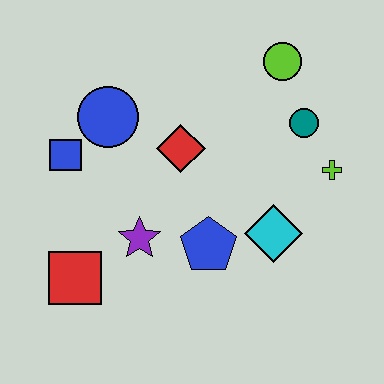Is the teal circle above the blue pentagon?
Yes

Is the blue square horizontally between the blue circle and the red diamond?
No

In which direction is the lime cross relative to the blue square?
The lime cross is to the right of the blue square.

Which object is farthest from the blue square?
The lime cross is farthest from the blue square.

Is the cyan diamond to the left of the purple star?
No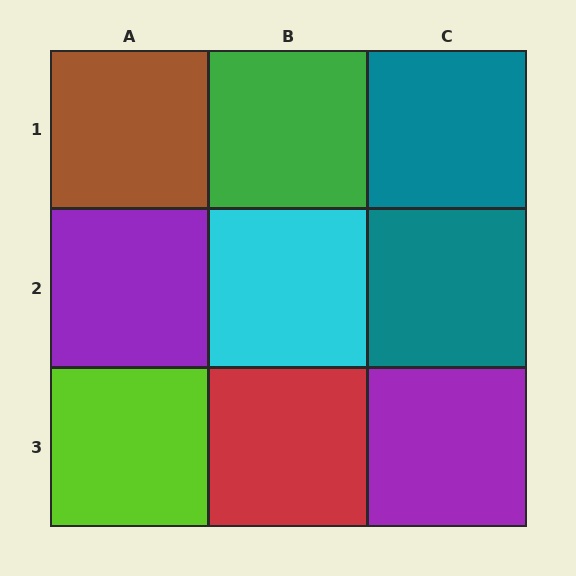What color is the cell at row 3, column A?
Lime.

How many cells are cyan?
1 cell is cyan.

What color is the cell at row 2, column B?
Cyan.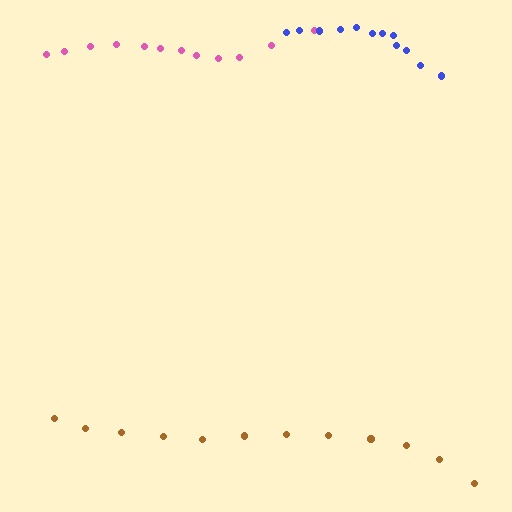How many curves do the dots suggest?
There are 3 distinct paths.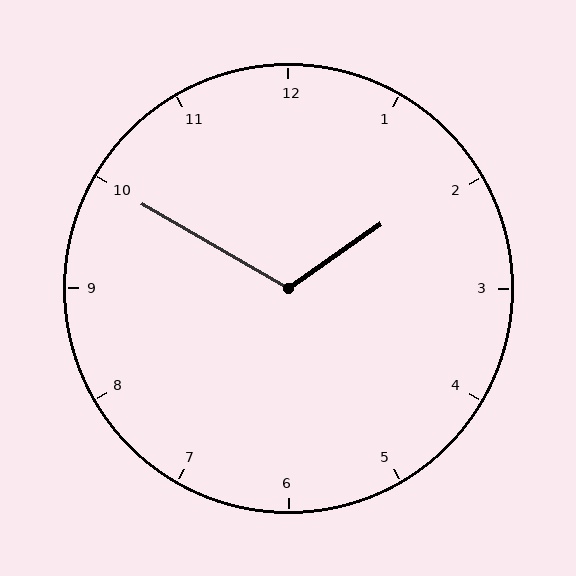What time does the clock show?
1:50.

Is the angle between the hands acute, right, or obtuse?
It is obtuse.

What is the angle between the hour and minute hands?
Approximately 115 degrees.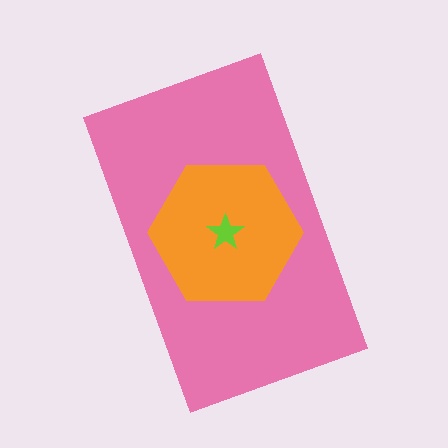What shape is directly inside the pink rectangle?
The orange hexagon.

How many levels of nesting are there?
3.